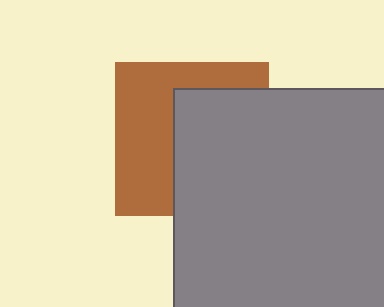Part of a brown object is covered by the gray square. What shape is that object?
It is a square.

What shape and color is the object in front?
The object in front is a gray square.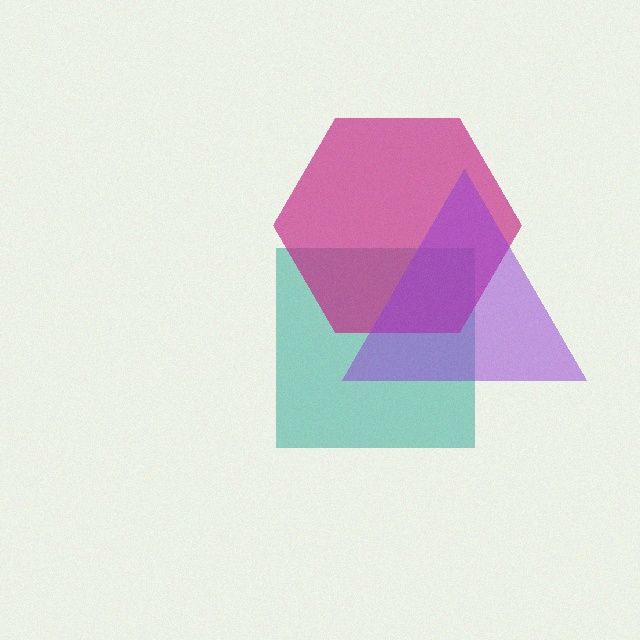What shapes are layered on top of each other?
The layered shapes are: a teal square, a magenta hexagon, a purple triangle.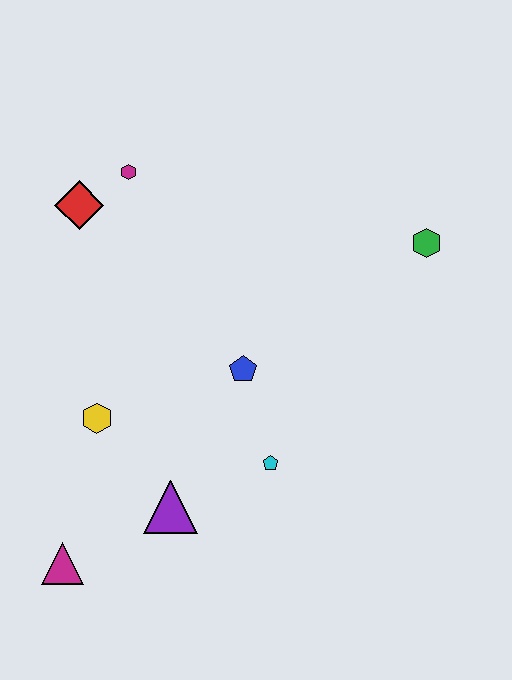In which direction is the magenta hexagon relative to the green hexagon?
The magenta hexagon is to the left of the green hexagon.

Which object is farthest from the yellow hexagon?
The green hexagon is farthest from the yellow hexagon.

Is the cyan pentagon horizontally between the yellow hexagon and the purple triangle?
No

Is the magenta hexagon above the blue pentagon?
Yes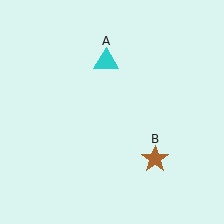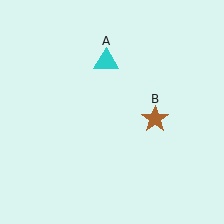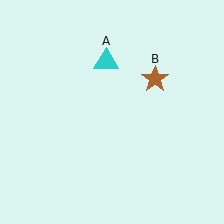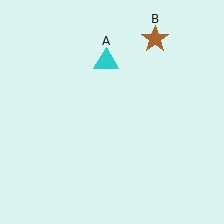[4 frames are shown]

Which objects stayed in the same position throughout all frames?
Cyan triangle (object A) remained stationary.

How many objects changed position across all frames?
1 object changed position: brown star (object B).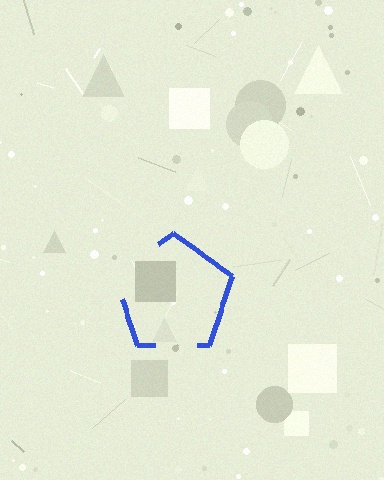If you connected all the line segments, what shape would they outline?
They would outline a pentagon.